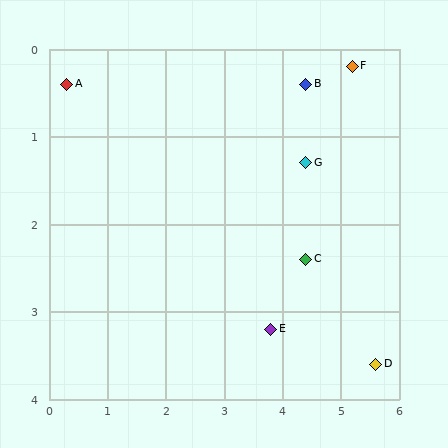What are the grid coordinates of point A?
Point A is at approximately (0.3, 0.4).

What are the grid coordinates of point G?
Point G is at approximately (4.4, 1.3).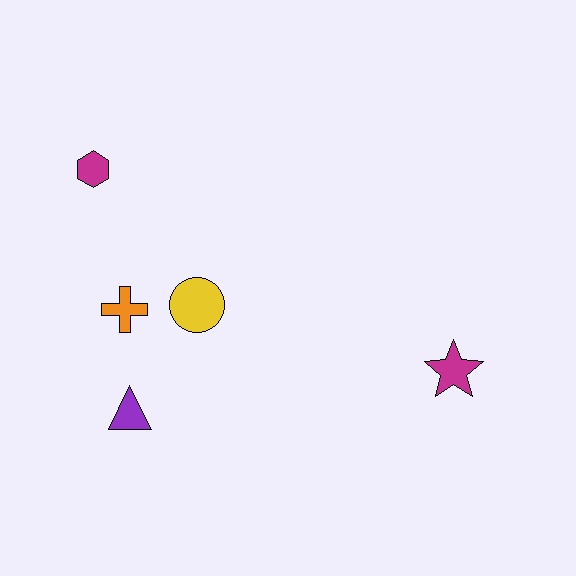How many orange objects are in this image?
There is 1 orange object.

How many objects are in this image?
There are 5 objects.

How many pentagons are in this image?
There are no pentagons.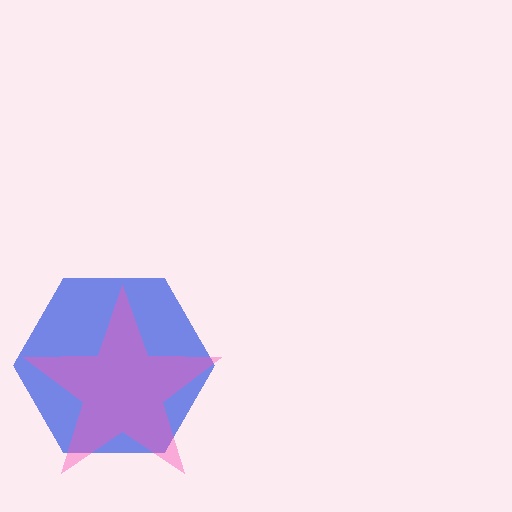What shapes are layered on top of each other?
The layered shapes are: a blue hexagon, a pink star.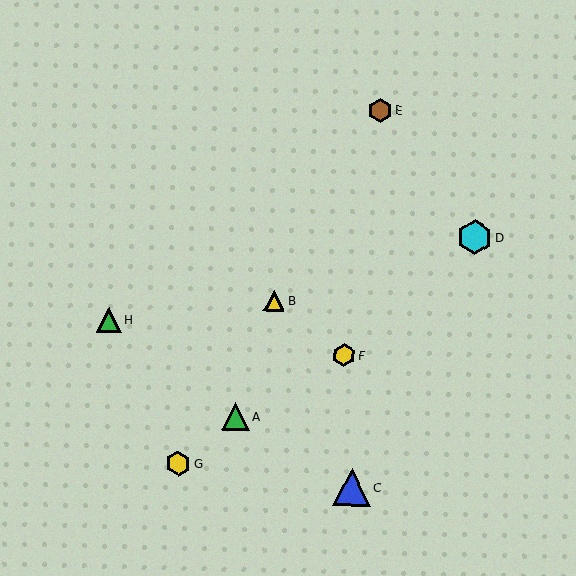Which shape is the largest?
The blue triangle (labeled C) is the largest.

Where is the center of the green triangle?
The center of the green triangle is at (235, 416).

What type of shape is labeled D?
Shape D is a cyan hexagon.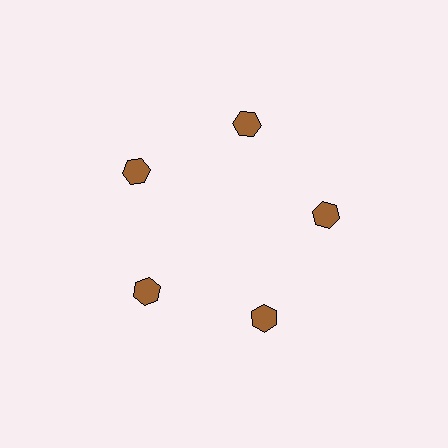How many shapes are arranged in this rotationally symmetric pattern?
There are 5 shapes, arranged in 5 groups of 1.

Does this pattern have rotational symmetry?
Yes, this pattern has 5-fold rotational symmetry. It looks the same after rotating 72 degrees around the center.